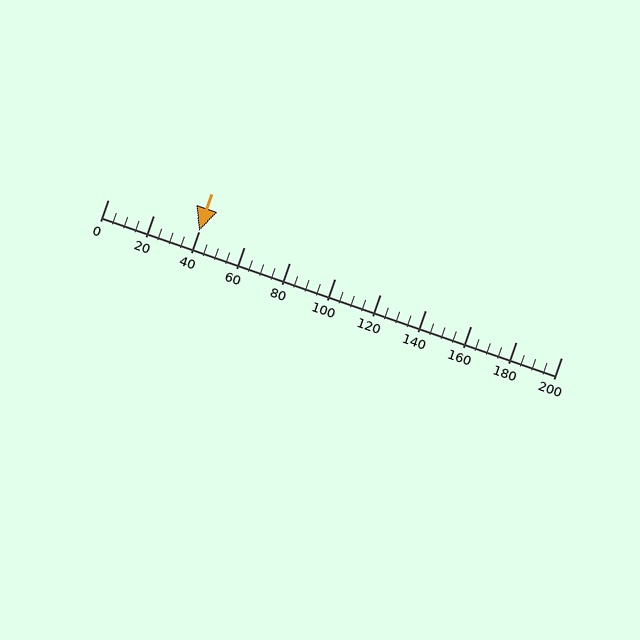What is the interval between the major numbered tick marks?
The major tick marks are spaced 20 units apart.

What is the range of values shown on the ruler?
The ruler shows values from 0 to 200.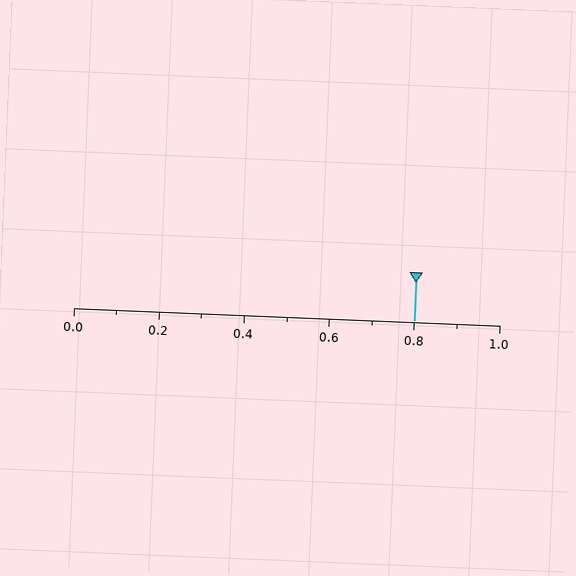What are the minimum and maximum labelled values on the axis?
The axis runs from 0.0 to 1.0.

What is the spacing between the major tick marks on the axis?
The major ticks are spaced 0.2 apart.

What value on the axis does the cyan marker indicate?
The marker indicates approximately 0.8.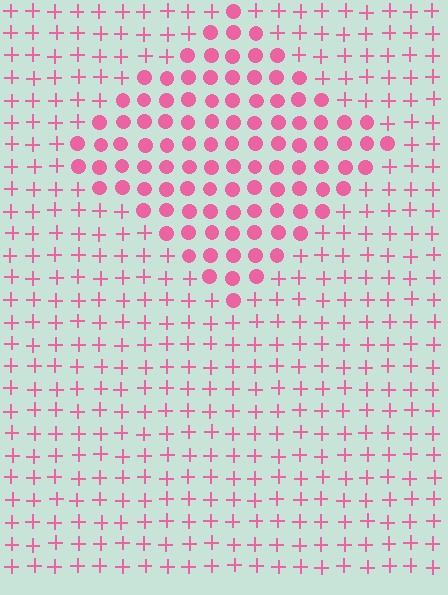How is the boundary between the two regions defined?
The boundary is defined by a change in element shape: circles inside vs. plus signs outside. All elements share the same color and spacing.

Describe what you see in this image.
The image is filled with small pink elements arranged in a uniform grid. A diamond-shaped region contains circles, while the surrounding area contains plus signs. The boundary is defined purely by the change in element shape.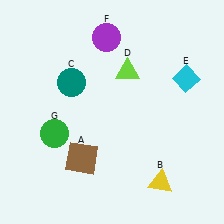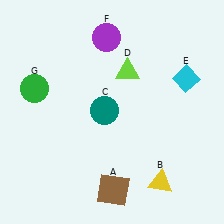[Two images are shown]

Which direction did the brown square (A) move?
The brown square (A) moved down.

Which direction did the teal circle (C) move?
The teal circle (C) moved right.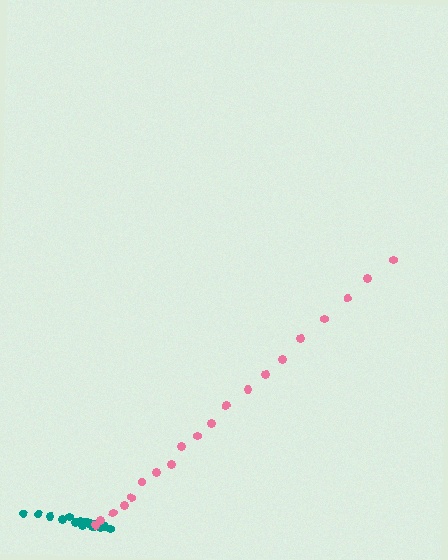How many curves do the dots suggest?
There are 2 distinct paths.